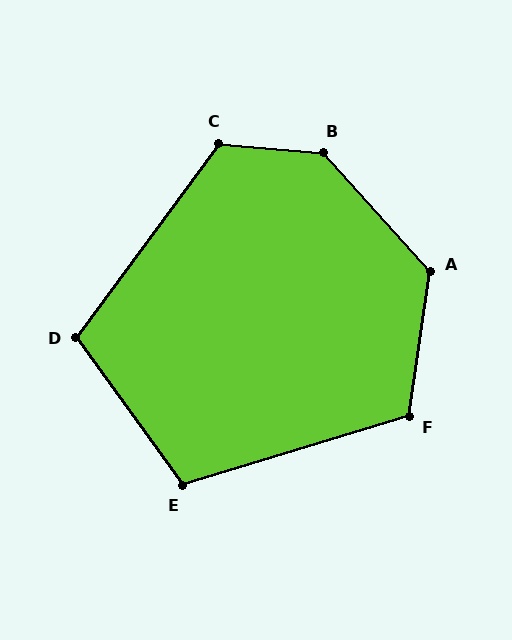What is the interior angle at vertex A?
Approximately 130 degrees (obtuse).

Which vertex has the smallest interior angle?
D, at approximately 108 degrees.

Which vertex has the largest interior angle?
B, at approximately 137 degrees.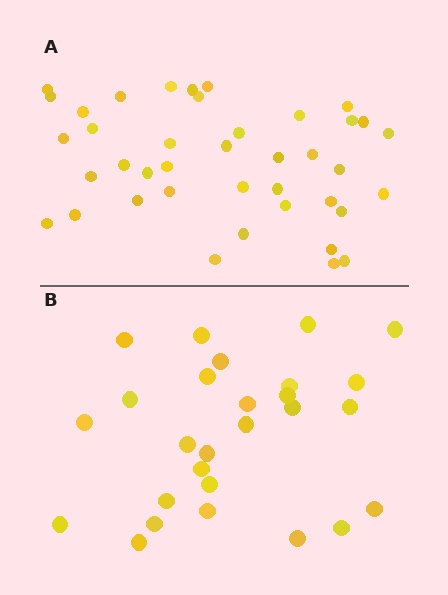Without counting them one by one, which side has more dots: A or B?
Region A (the top region) has more dots.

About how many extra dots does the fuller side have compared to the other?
Region A has approximately 15 more dots than region B.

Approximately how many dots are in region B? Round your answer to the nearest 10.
About 30 dots. (The exact count is 27, which rounds to 30.)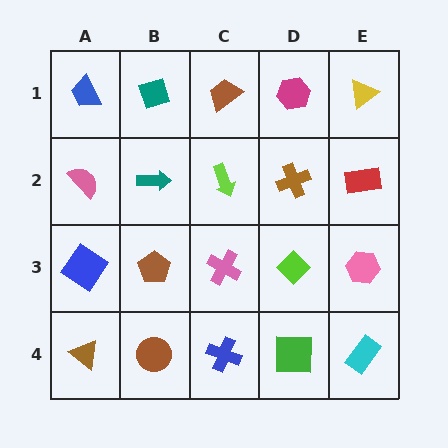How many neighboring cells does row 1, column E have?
2.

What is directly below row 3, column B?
A brown circle.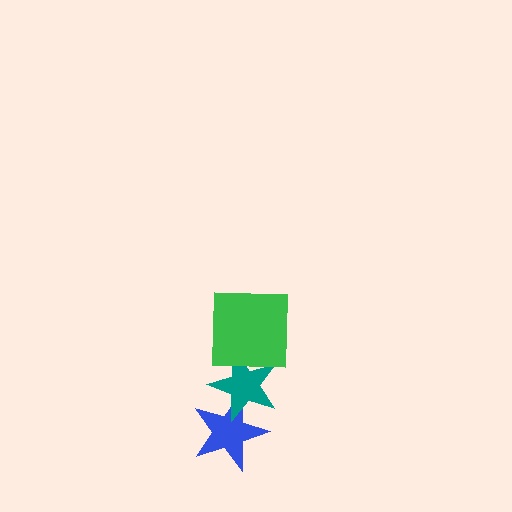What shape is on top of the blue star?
The teal star is on top of the blue star.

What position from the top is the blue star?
The blue star is 3rd from the top.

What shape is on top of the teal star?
The green square is on top of the teal star.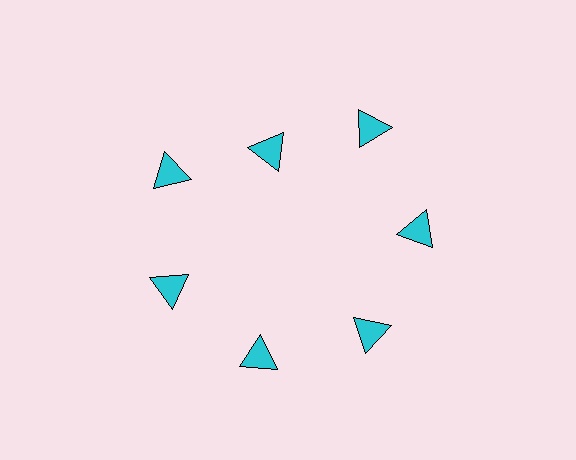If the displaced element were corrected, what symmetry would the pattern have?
It would have 7-fold rotational symmetry — the pattern would map onto itself every 51 degrees.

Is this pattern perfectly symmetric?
No. The 7 cyan triangles are arranged in a ring, but one element near the 12 o'clock position is pulled inward toward the center, breaking the 7-fold rotational symmetry.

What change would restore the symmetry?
The symmetry would be restored by moving it outward, back onto the ring so that all 7 triangles sit at equal angles and equal distance from the center.